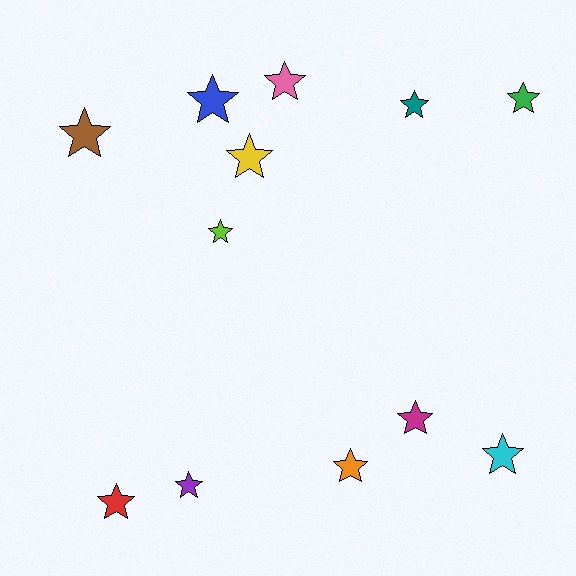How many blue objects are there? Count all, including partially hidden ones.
There is 1 blue object.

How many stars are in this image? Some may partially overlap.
There are 12 stars.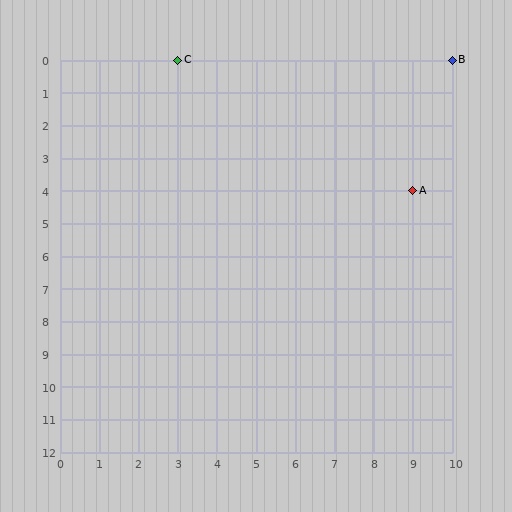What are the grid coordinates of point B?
Point B is at grid coordinates (10, 0).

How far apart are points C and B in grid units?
Points C and B are 7 columns apart.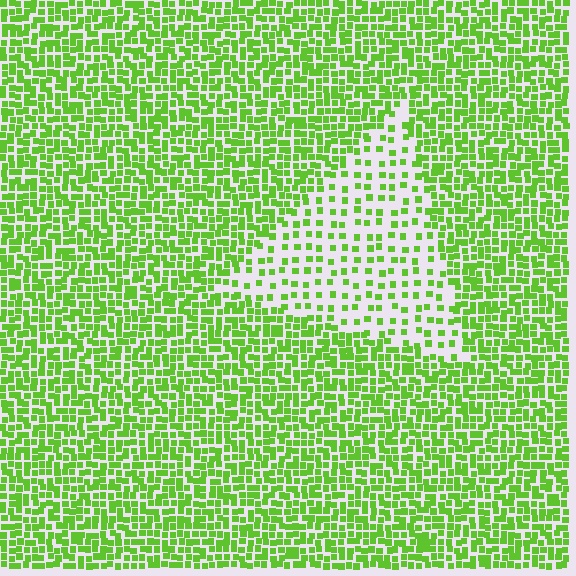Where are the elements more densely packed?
The elements are more densely packed outside the triangle boundary.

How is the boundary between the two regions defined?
The boundary is defined by a change in element density (approximately 2.5x ratio). All elements are the same color, size, and shape.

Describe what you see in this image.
The image contains small lime elements arranged at two different densities. A triangle-shaped region is visible where the elements are less densely packed than the surrounding area.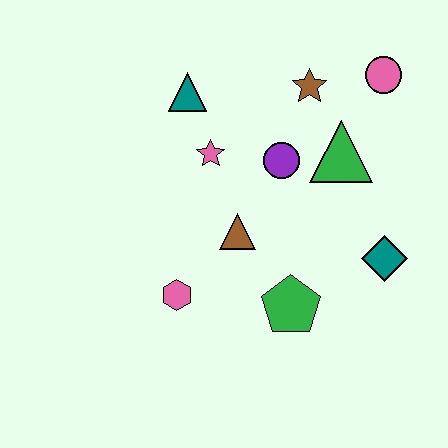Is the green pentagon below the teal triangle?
Yes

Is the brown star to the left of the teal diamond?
Yes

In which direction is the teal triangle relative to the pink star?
The teal triangle is above the pink star.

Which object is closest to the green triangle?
The purple circle is closest to the green triangle.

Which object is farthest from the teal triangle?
The teal diamond is farthest from the teal triangle.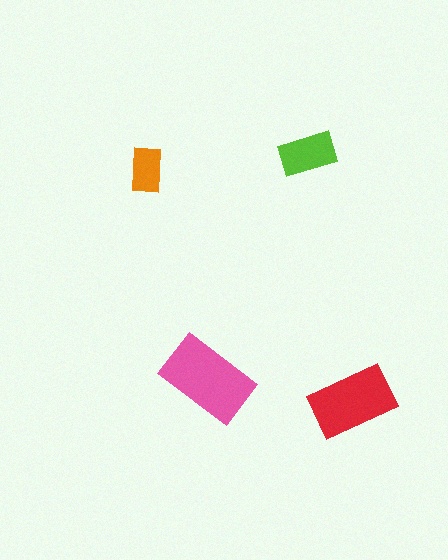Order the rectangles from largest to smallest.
the pink one, the red one, the lime one, the orange one.